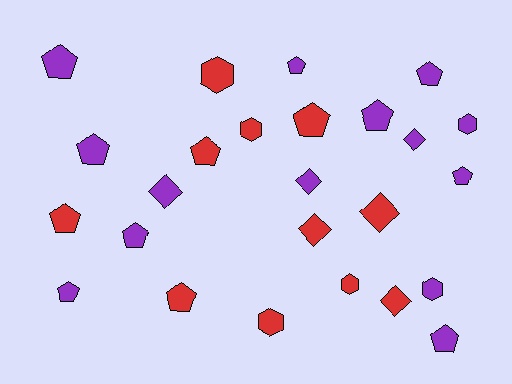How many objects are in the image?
There are 25 objects.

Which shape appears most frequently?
Pentagon, with 13 objects.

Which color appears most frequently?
Purple, with 14 objects.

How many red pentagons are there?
There are 4 red pentagons.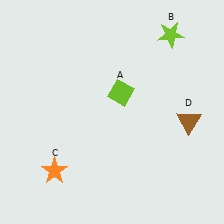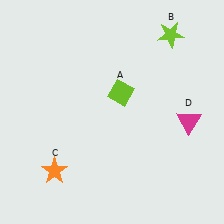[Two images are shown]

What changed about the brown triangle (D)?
In Image 1, D is brown. In Image 2, it changed to magenta.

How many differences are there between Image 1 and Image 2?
There is 1 difference between the two images.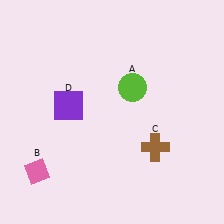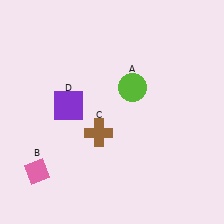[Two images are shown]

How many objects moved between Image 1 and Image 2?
1 object moved between the two images.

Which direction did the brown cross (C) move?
The brown cross (C) moved left.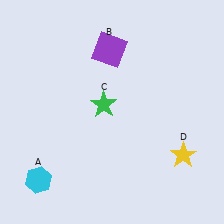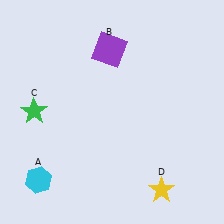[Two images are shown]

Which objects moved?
The objects that moved are: the green star (C), the yellow star (D).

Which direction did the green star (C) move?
The green star (C) moved left.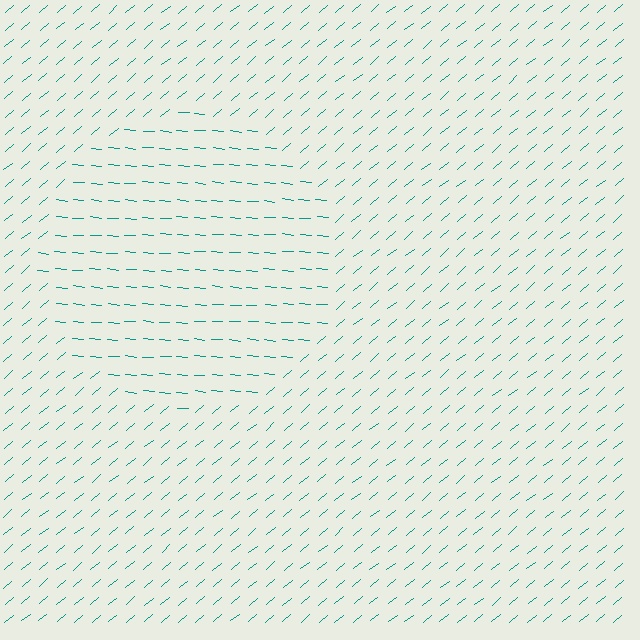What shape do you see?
I see a circle.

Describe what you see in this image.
The image is filled with small teal line segments. A circle region in the image has lines oriented differently from the surrounding lines, creating a visible texture boundary.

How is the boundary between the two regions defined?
The boundary is defined purely by a change in line orientation (approximately 45 degrees difference). All lines are the same color and thickness.